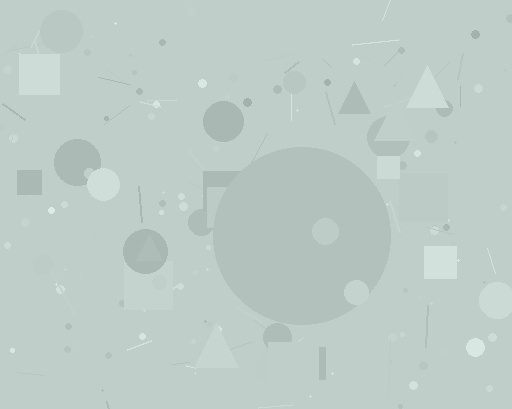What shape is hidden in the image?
A circle is hidden in the image.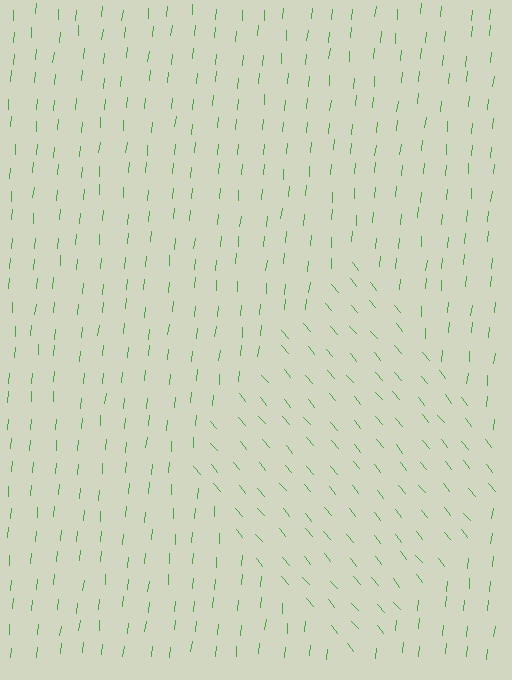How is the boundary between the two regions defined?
The boundary is defined purely by a change in line orientation (approximately 45 degrees difference). All lines are the same color and thickness.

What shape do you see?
I see a diamond.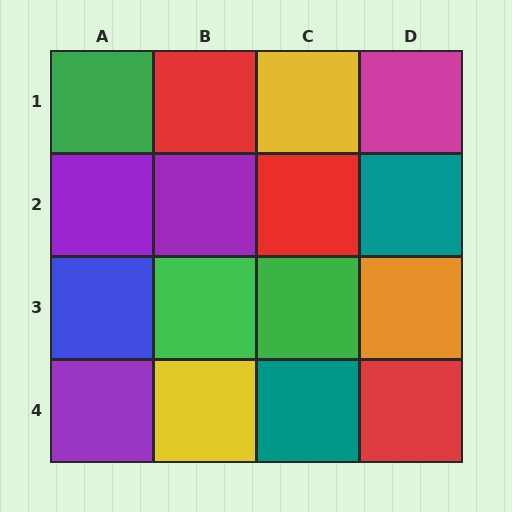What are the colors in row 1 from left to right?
Green, red, yellow, magenta.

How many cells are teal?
2 cells are teal.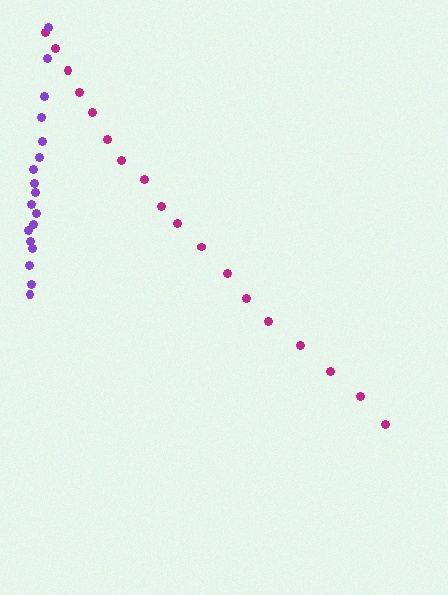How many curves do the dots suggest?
There are 2 distinct paths.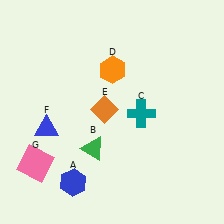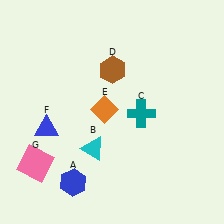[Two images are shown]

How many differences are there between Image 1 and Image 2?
There are 2 differences between the two images.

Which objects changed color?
B changed from green to cyan. D changed from orange to brown.